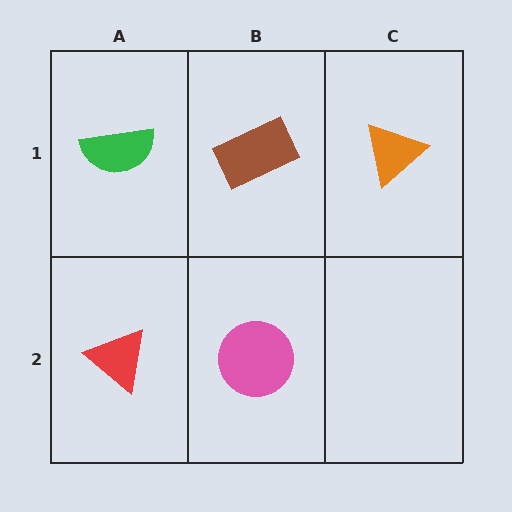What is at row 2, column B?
A pink circle.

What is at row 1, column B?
A brown rectangle.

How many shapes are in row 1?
3 shapes.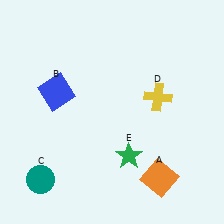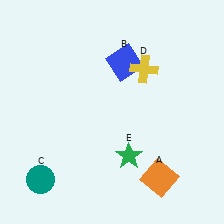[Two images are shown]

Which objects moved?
The objects that moved are: the blue square (B), the yellow cross (D).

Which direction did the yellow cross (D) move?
The yellow cross (D) moved up.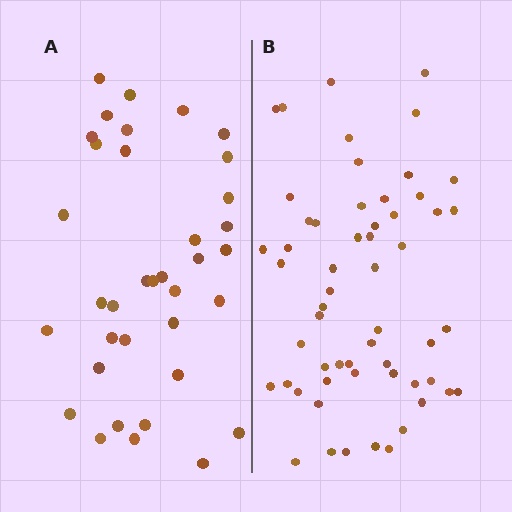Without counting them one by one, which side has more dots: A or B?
Region B (the right region) has more dots.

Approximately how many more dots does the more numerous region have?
Region B has approximately 20 more dots than region A.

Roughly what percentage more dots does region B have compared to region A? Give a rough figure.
About 60% more.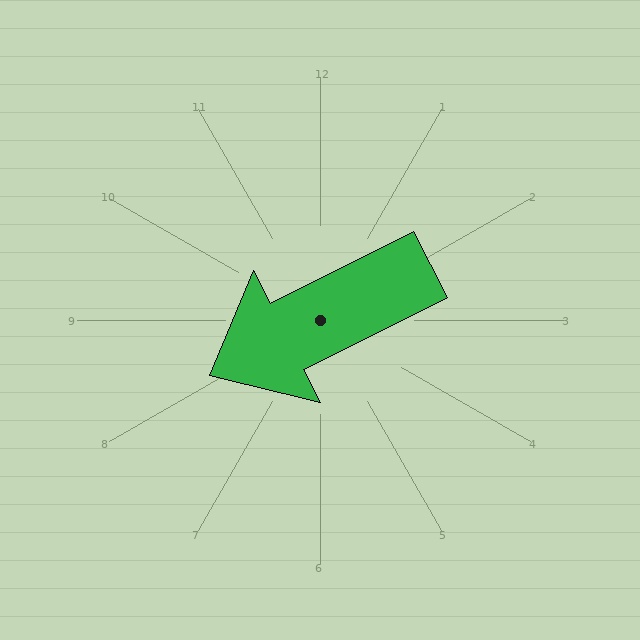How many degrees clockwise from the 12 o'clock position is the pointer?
Approximately 243 degrees.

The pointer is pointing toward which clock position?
Roughly 8 o'clock.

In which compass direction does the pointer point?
Southwest.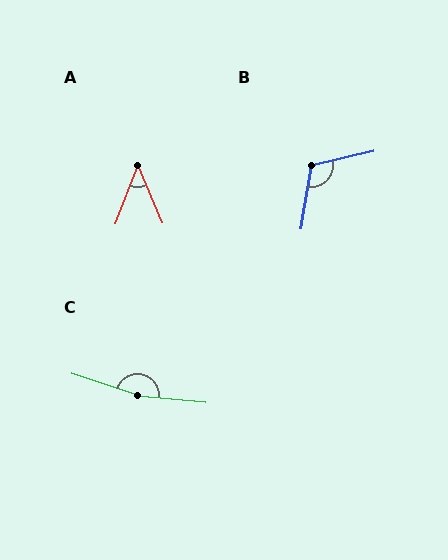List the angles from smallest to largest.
A (44°), B (112°), C (167°).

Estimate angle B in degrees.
Approximately 112 degrees.